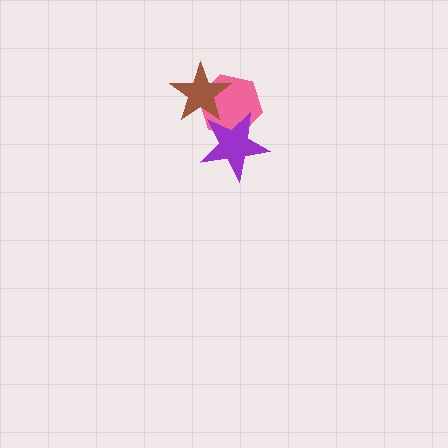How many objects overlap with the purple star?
2 objects overlap with the purple star.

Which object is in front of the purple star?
The brown star is in front of the purple star.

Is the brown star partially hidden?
No, no other shape covers it.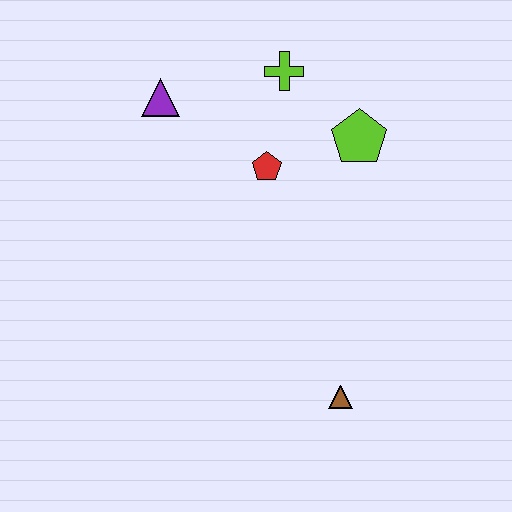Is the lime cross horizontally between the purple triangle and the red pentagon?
No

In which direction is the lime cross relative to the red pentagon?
The lime cross is above the red pentagon.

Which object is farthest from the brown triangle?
The purple triangle is farthest from the brown triangle.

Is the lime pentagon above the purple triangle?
No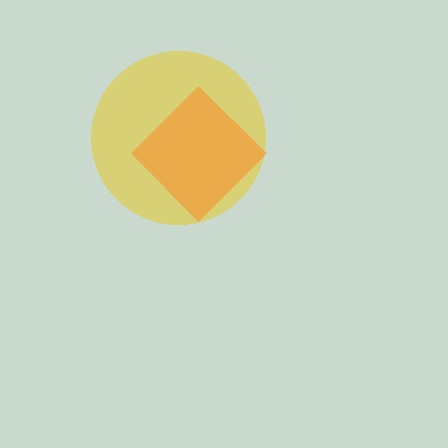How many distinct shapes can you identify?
There are 2 distinct shapes: a yellow circle, an orange diamond.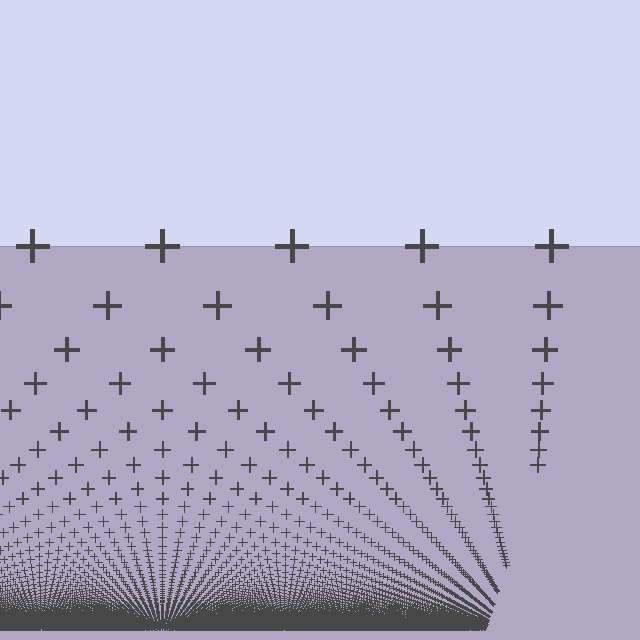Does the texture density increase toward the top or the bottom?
Density increases toward the bottom.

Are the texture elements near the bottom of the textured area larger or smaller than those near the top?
Smaller. The gradient is inverted — elements near the bottom are smaller and denser.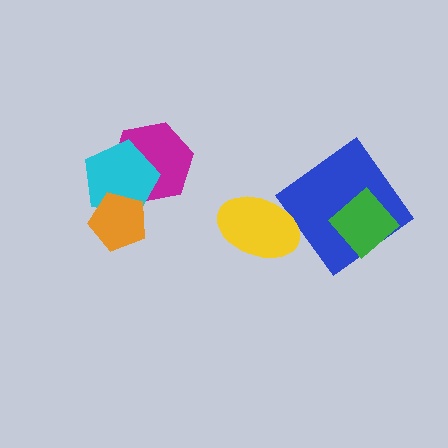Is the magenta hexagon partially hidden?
Yes, it is partially covered by another shape.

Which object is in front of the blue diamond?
The green diamond is in front of the blue diamond.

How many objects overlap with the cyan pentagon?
2 objects overlap with the cyan pentagon.